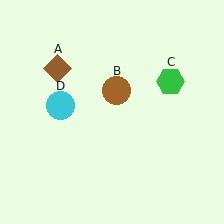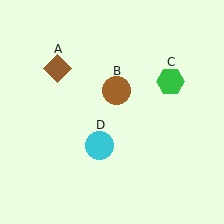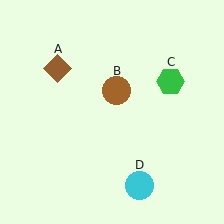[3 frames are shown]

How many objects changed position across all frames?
1 object changed position: cyan circle (object D).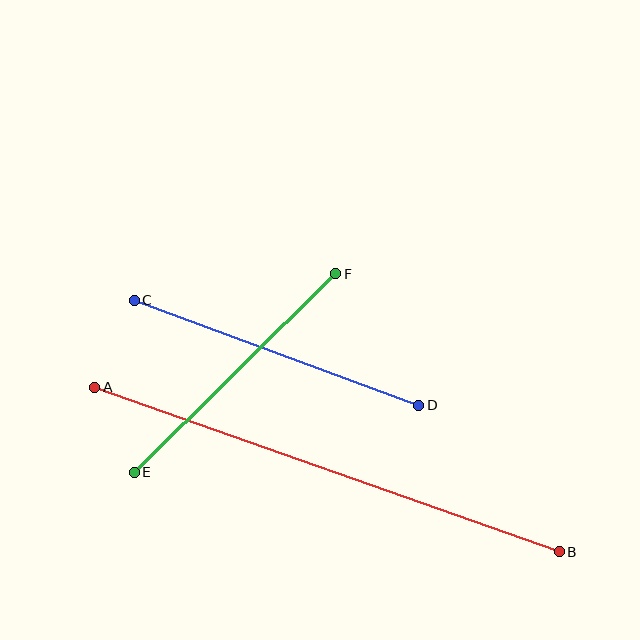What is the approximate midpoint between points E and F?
The midpoint is at approximately (235, 373) pixels.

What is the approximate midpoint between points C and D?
The midpoint is at approximately (276, 353) pixels.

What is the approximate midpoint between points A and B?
The midpoint is at approximately (327, 469) pixels.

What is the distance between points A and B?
The distance is approximately 492 pixels.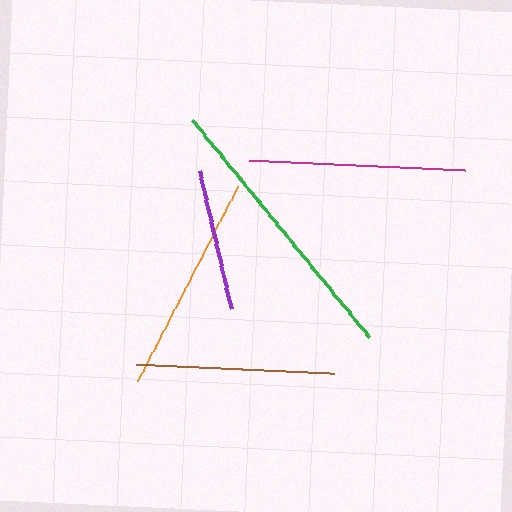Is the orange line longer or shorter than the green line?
The green line is longer than the orange line.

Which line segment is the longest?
The green line is the longest at approximately 280 pixels.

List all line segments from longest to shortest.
From longest to shortest: green, orange, magenta, brown, purple.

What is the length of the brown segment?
The brown segment is approximately 199 pixels long.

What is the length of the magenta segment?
The magenta segment is approximately 216 pixels long.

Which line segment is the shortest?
The purple line is the shortest at approximately 141 pixels.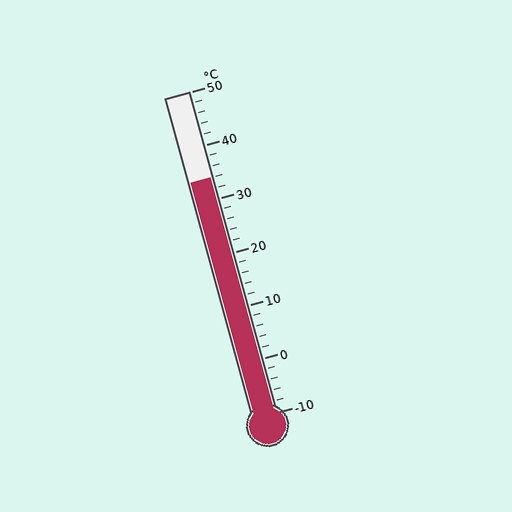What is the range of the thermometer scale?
The thermometer scale ranges from -10°C to 50°C.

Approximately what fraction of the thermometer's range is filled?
The thermometer is filled to approximately 75% of its range.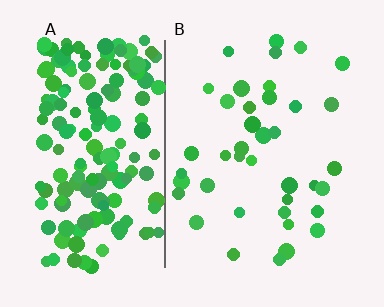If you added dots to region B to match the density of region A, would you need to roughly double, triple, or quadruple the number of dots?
Approximately quadruple.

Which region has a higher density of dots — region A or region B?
A (the left).